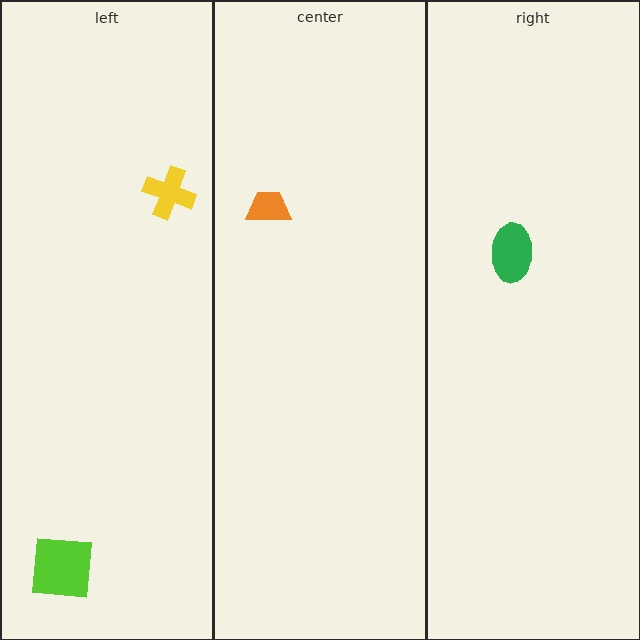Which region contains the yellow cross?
The left region.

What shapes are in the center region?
The orange trapezoid.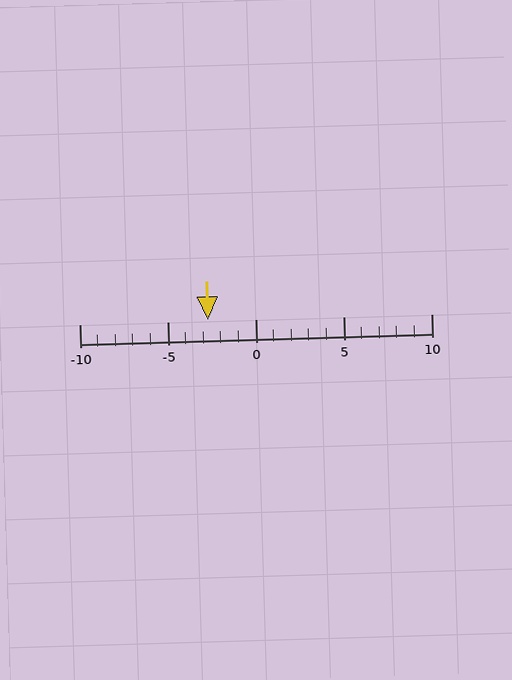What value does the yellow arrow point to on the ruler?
The yellow arrow points to approximately -3.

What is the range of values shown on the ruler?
The ruler shows values from -10 to 10.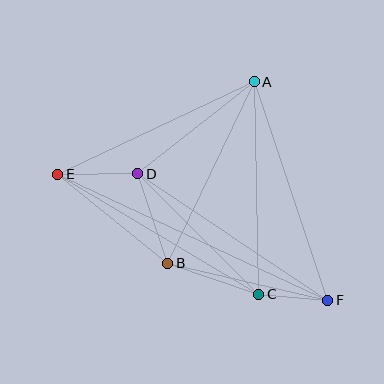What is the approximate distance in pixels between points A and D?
The distance between A and D is approximately 148 pixels.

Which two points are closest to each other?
Points C and F are closest to each other.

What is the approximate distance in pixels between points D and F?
The distance between D and F is approximately 228 pixels.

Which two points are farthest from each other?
Points E and F are farthest from each other.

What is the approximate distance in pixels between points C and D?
The distance between C and D is approximately 171 pixels.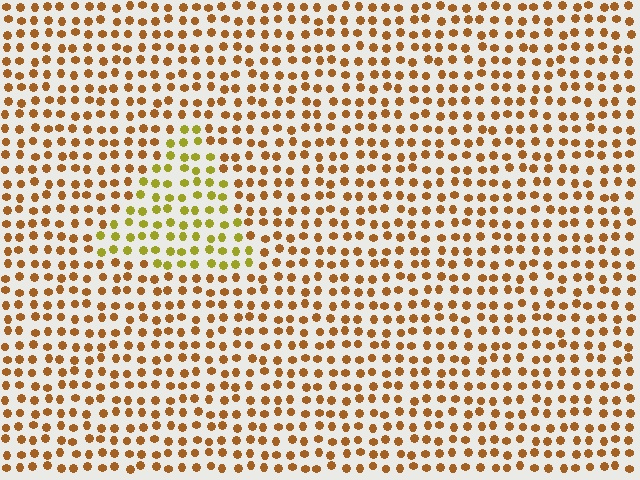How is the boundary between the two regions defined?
The boundary is defined purely by a slight shift in hue (about 35 degrees). Spacing, size, and orientation are identical on both sides.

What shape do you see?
I see a triangle.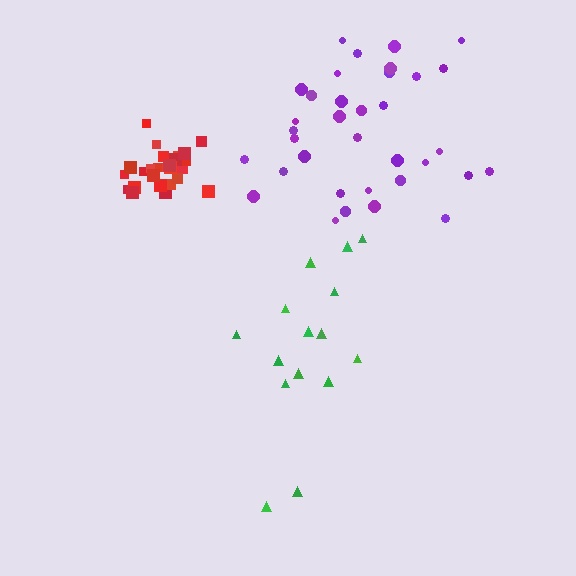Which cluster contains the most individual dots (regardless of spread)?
Purple (35).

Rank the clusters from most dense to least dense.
red, purple, green.